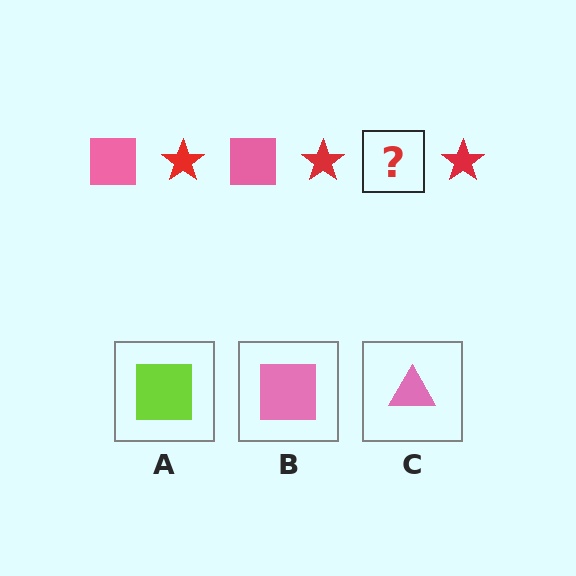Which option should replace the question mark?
Option B.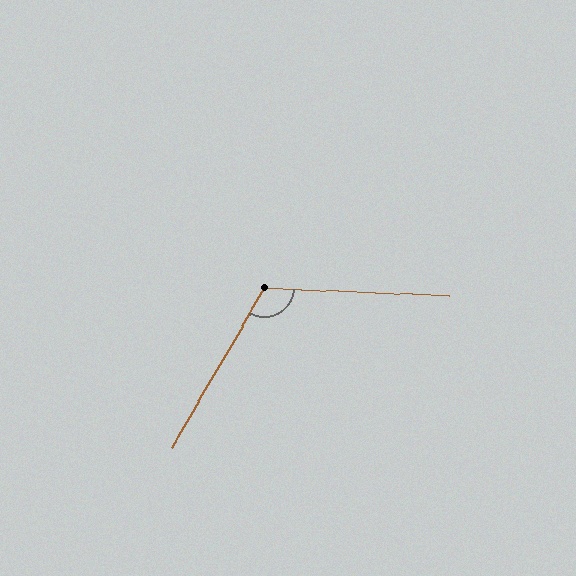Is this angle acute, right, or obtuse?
It is obtuse.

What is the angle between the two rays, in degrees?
Approximately 118 degrees.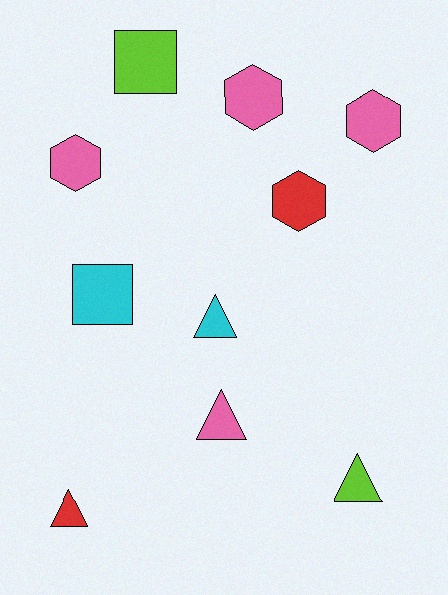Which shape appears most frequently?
Hexagon, with 4 objects.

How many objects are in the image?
There are 10 objects.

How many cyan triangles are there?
There is 1 cyan triangle.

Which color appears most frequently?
Pink, with 4 objects.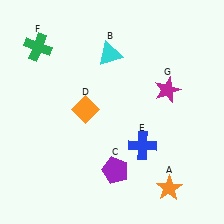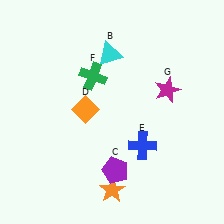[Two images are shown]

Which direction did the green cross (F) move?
The green cross (F) moved right.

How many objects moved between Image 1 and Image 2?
2 objects moved between the two images.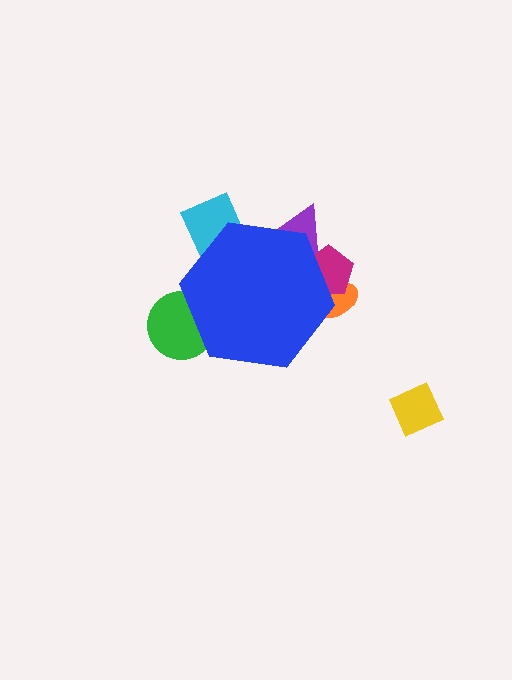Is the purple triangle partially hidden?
Yes, the purple triangle is partially hidden behind the blue hexagon.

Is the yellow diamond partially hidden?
No, the yellow diamond is fully visible.